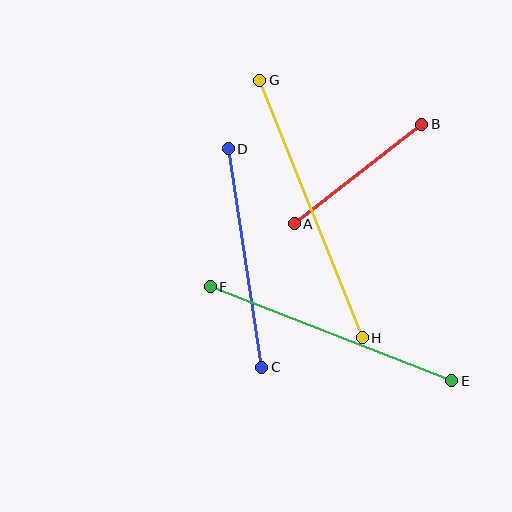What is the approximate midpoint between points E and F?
The midpoint is at approximately (331, 334) pixels.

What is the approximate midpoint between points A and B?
The midpoint is at approximately (358, 174) pixels.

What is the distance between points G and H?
The distance is approximately 277 pixels.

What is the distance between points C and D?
The distance is approximately 221 pixels.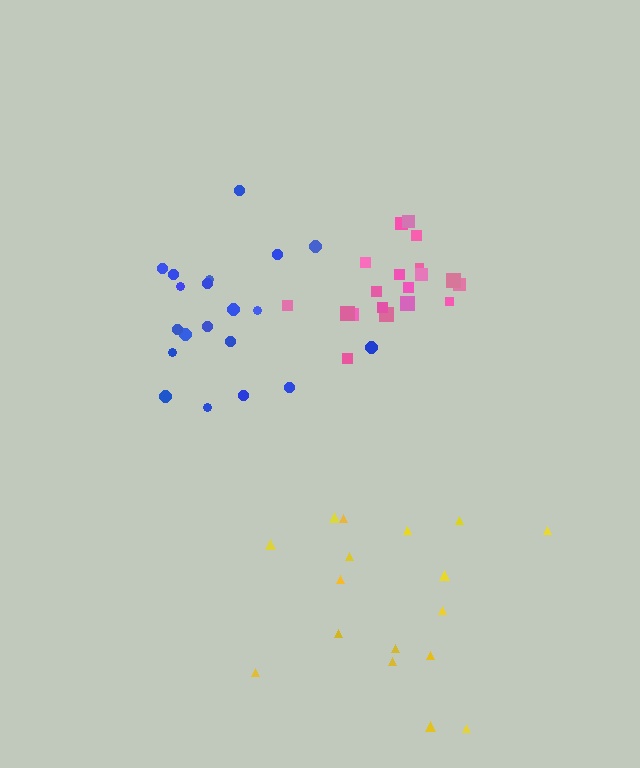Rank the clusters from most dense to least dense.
pink, blue, yellow.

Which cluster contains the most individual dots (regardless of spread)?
Blue (20).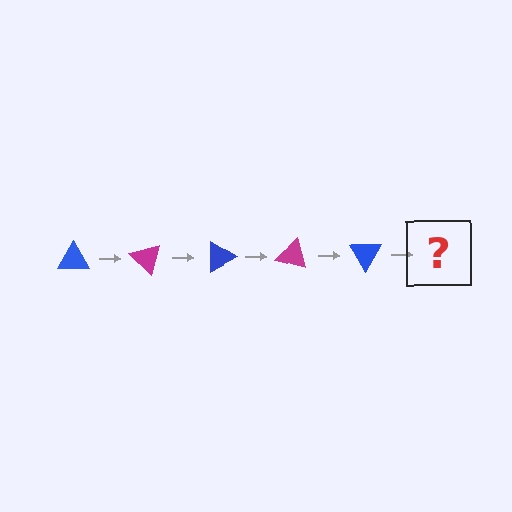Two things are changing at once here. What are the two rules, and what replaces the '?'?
The two rules are that it rotates 45 degrees each step and the color cycles through blue and magenta. The '?' should be a magenta triangle, rotated 225 degrees from the start.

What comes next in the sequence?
The next element should be a magenta triangle, rotated 225 degrees from the start.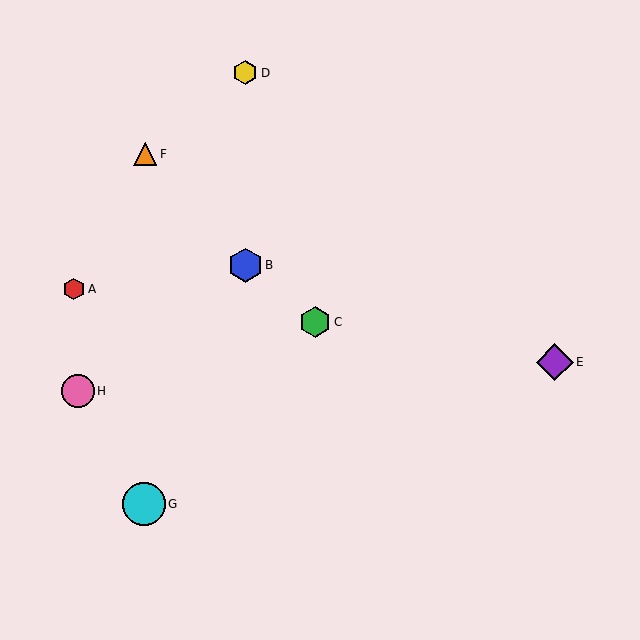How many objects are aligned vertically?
2 objects (B, D) are aligned vertically.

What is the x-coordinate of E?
Object E is at x≈555.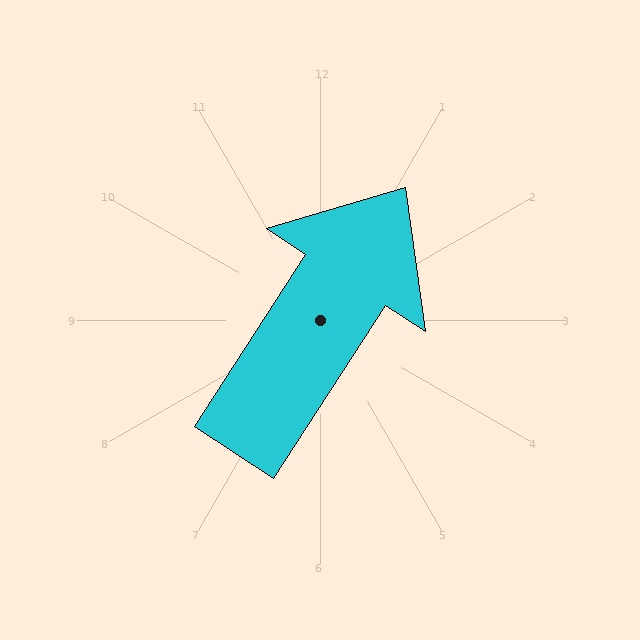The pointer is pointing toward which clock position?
Roughly 1 o'clock.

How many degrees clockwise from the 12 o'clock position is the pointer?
Approximately 33 degrees.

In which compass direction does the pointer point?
Northeast.